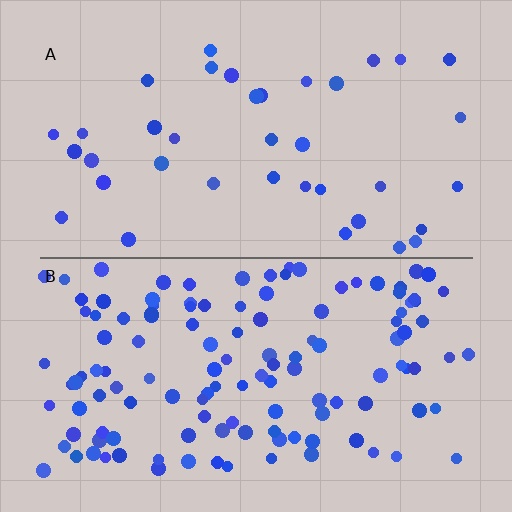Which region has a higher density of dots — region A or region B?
B (the bottom).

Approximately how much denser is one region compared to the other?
Approximately 3.4× — region B over region A.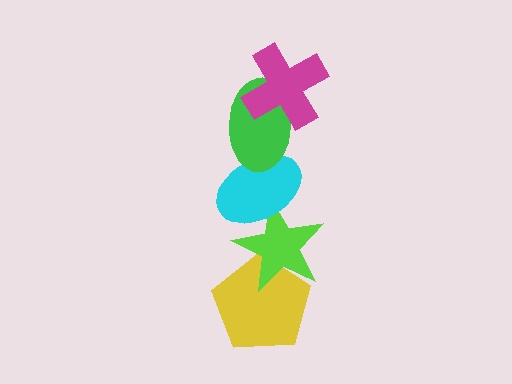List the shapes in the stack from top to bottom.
From top to bottom: the magenta cross, the green ellipse, the cyan ellipse, the lime star, the yellow pentagon.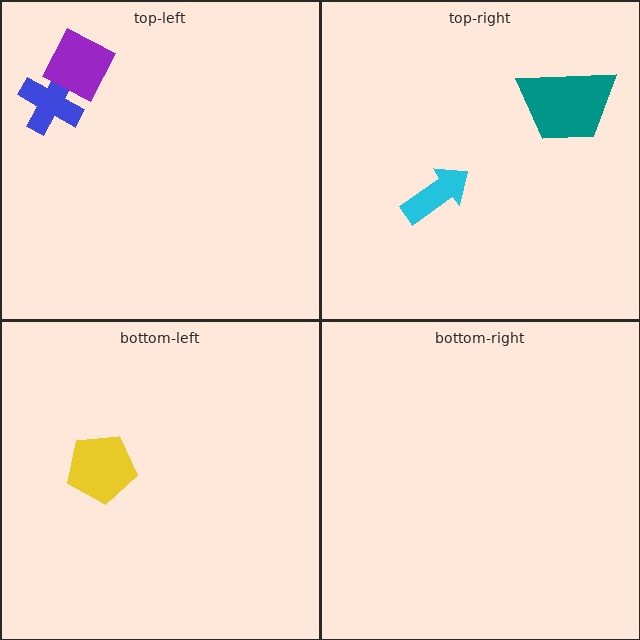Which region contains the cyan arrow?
The top-right region.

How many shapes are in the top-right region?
2.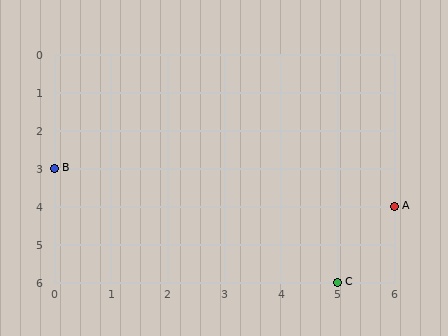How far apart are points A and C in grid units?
Points A and C are 1 column and 2 rows apart (about 2.2 grid units diagonally).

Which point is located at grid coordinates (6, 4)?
Point A is at (6, 4).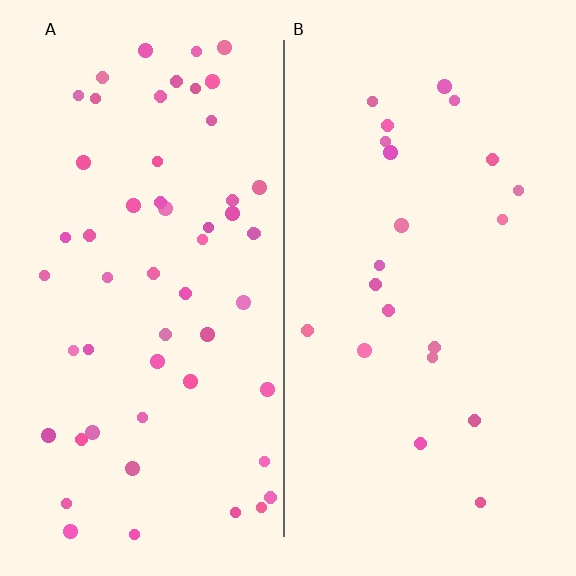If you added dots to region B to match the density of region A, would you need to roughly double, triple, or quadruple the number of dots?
Approximately triple.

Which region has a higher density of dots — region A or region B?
A (the left).